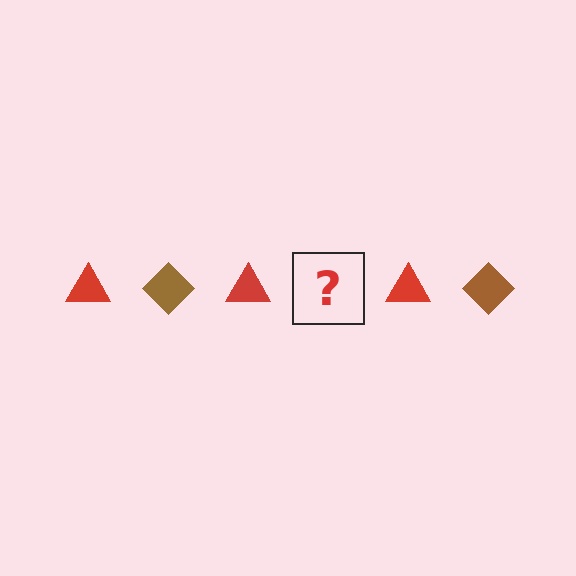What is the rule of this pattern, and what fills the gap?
The rule is that the pattern alternates between red triangle and brown diamond. The gap should be filled with a brown diamond.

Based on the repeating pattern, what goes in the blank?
The blank should be a brown diamond.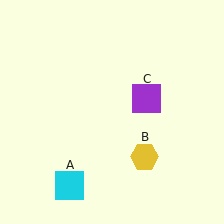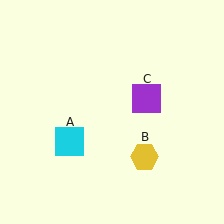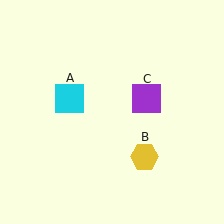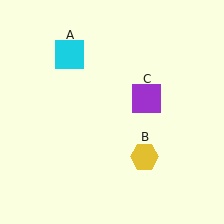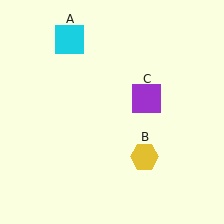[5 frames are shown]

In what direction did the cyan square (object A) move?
The cyan square (object A) moved up.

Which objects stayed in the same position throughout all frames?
Yellow hexagon (object B) and purple square (object C) remained stationary.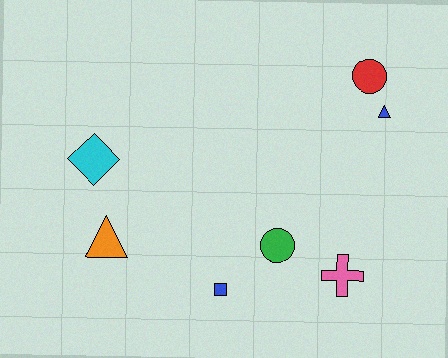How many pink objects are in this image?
There is 1 pink object.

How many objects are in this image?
There are 7 objects.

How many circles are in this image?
There are 2 circles.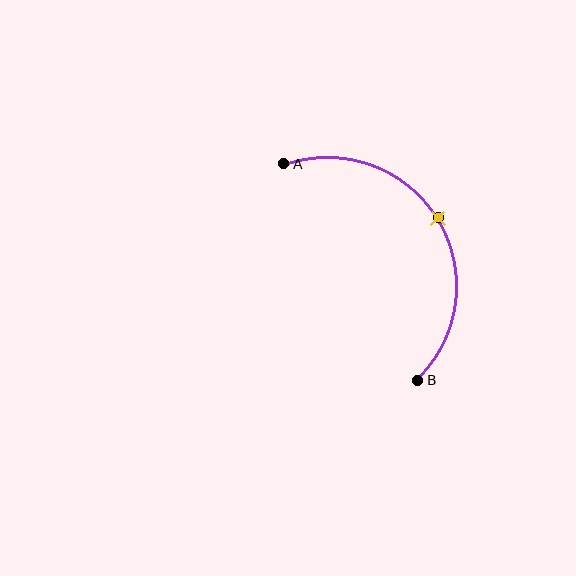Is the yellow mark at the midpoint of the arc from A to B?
Yes. The yellow mark lies on the arc at equal arc-length from both A and B — it is the arc midpoint.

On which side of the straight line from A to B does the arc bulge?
The arc bulges to the right of the straight line connecting A and B.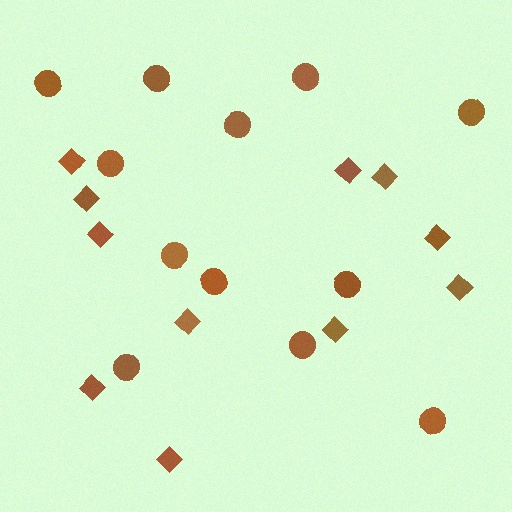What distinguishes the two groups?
There are 2 groups: one group of circles (12) and one group of diamonds (11).